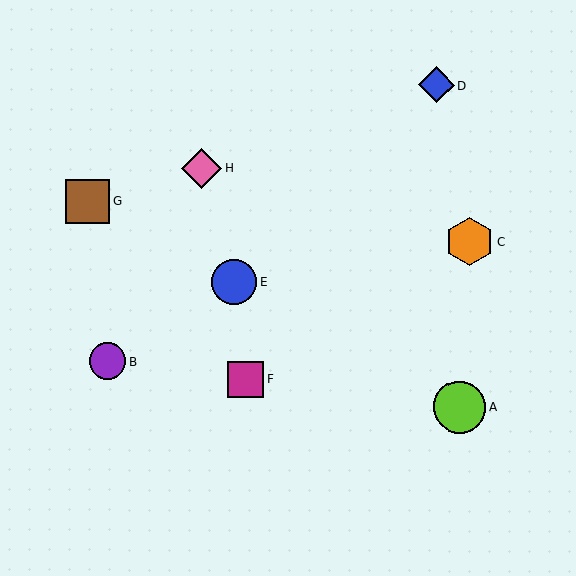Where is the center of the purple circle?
The center of the purple circle is at (107, 362).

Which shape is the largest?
The lime circle (labeled A) is the largest.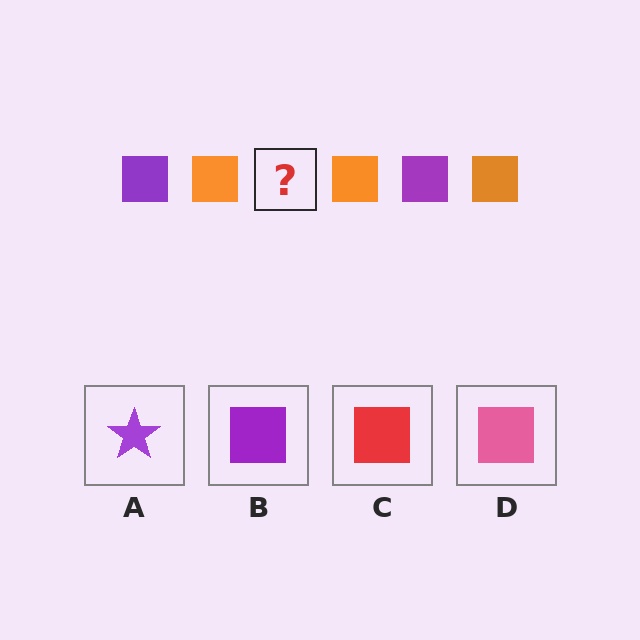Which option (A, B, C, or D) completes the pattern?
B.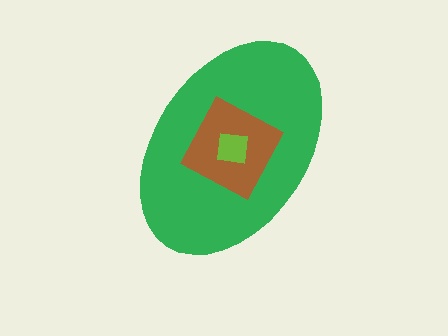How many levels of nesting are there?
3.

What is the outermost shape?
The green ellipse.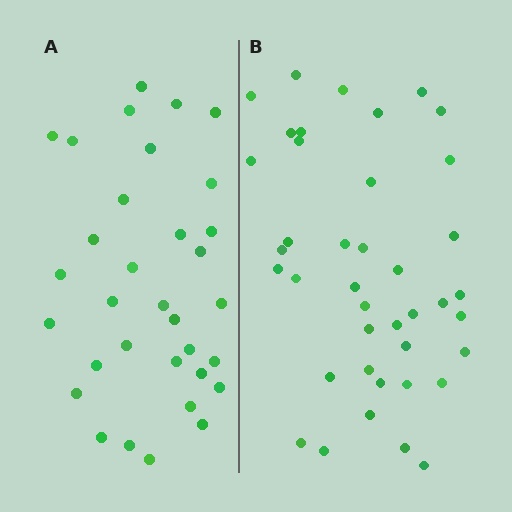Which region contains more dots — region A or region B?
Region B (the right region) has more dots.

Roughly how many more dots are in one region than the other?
Region B has roughly 8 or so more dots than region A.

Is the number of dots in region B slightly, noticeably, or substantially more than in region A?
Region B has only slightly more — the two regions are fairly close. The ratio is roughly 1.2 to 1.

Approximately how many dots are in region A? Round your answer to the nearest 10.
About 30 dots. (The exact count is 33, which rounds to 30.)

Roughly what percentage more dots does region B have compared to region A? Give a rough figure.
About 20% more.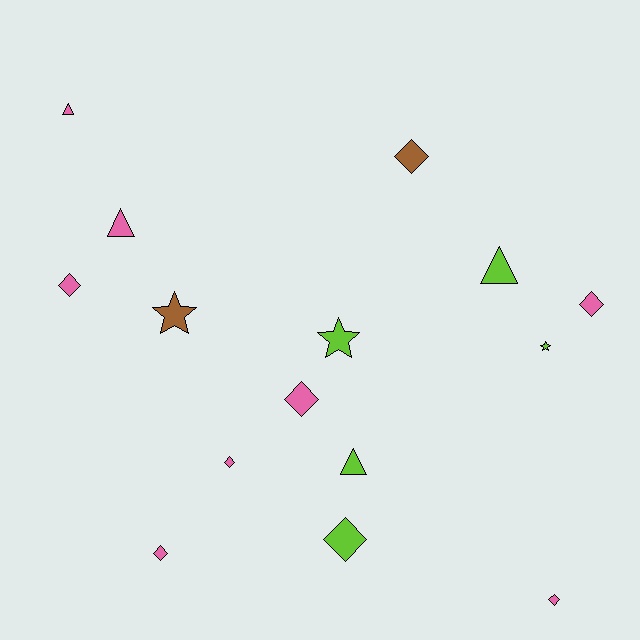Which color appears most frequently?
Pink, with 8 objects.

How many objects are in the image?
There are 15 objects.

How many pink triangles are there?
There are 2 pink triangles.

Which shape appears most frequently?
Diamond, with 8 objects.